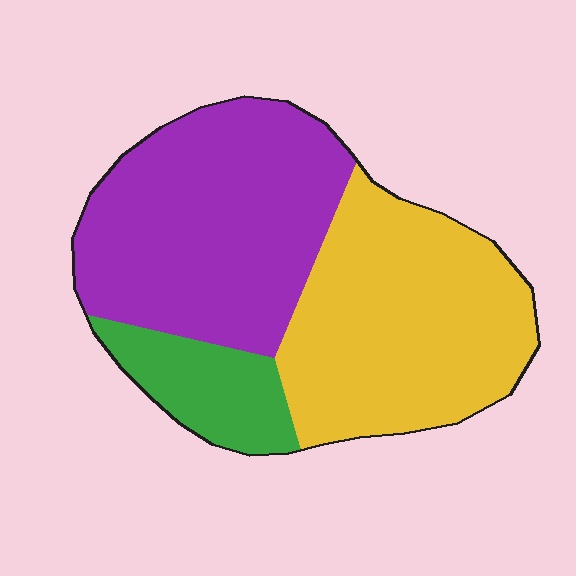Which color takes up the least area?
Green, at roughly 15%.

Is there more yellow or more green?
Yellow.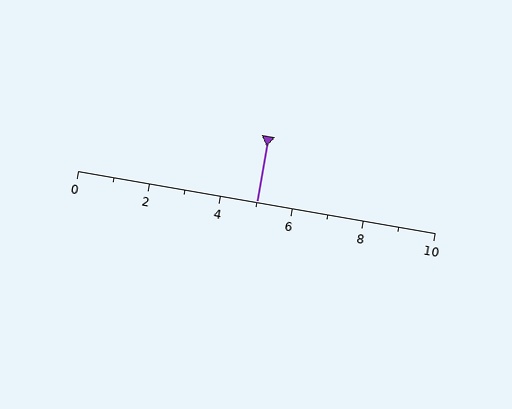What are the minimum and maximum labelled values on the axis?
The axis runs from 0 to 10.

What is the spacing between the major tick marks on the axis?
The major ticks are spaced 2 apart.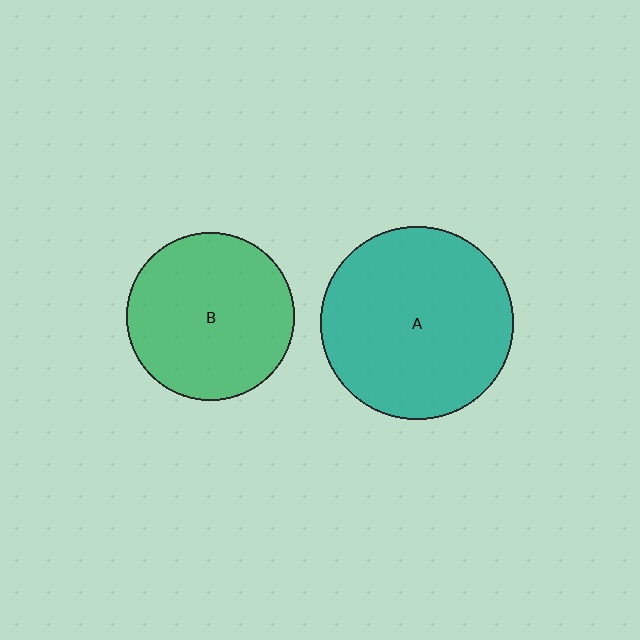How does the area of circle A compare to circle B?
Approximately 1.3 times.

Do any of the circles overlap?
No, none of the circles overlap.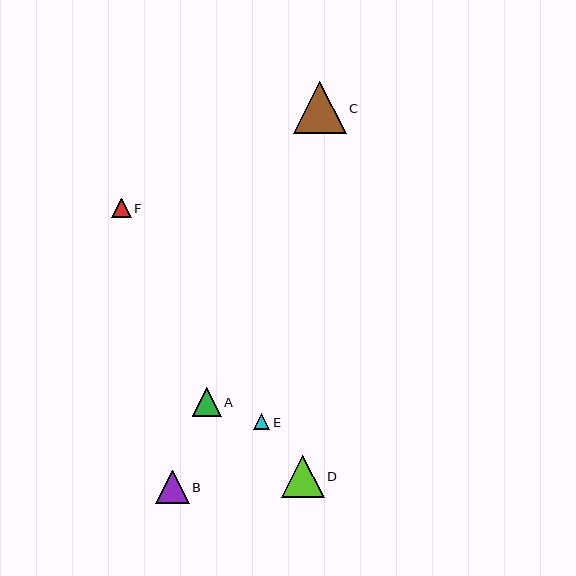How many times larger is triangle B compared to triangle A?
Triangle B is approximately 1.2 times the size of triangle A.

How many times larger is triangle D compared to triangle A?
Triangle D is approximately 1.5 times the size of triangle A.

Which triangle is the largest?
Triangle C is the largest with a size of approximately 53 pixels.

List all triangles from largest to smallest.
From largest to smallest: C, D, B, A, F, E.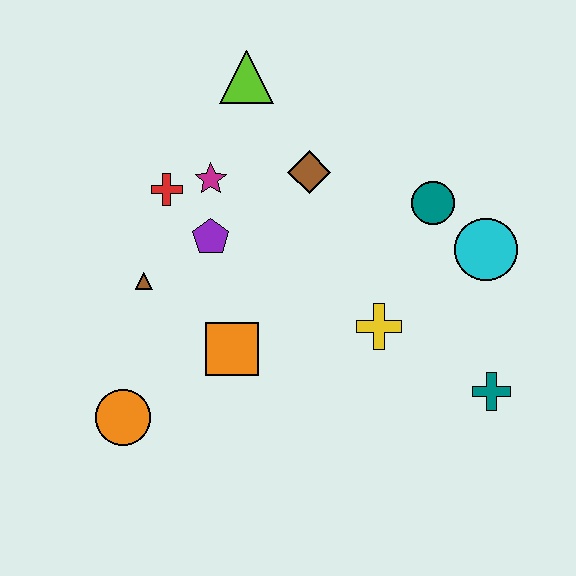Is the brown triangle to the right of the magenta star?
No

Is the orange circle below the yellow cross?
Yes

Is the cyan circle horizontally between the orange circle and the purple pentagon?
No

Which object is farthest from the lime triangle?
The teal cross is farthest from the lime triangle.